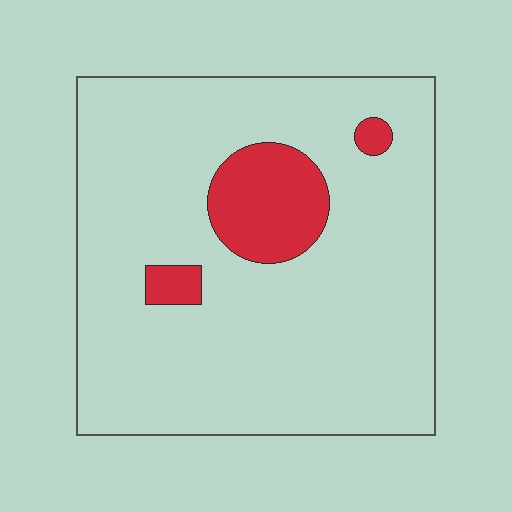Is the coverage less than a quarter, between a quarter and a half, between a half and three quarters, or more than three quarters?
Less than a quarter.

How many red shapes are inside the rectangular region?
3.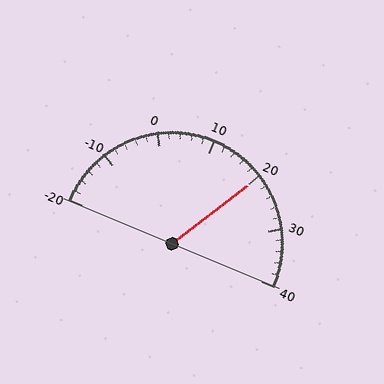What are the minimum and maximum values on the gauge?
The gauge ranges from -20 to 40.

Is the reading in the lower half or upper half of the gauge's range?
The reading is in the upper half of the range (-20 to 40).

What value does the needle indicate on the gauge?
The needle indicates approximately 20.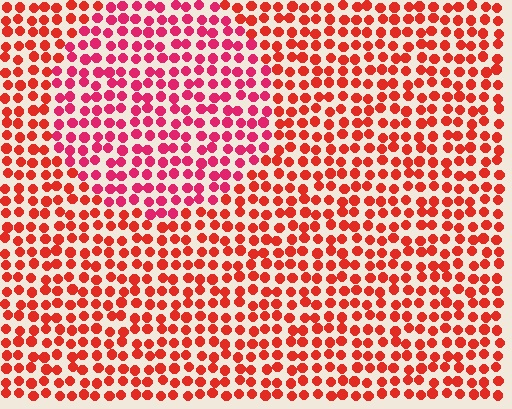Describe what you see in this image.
The image is filled with small red elements in a uniform arrangement. A circle-shaped region is visible where the elements are tinted to a slightly different hue, forming a subtle color boundary.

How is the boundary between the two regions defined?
The boundary is defined purely by a slight shift in hue (about 26 degrees). Spacing, size, and orientation are identical on both sides.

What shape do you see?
I see a circle.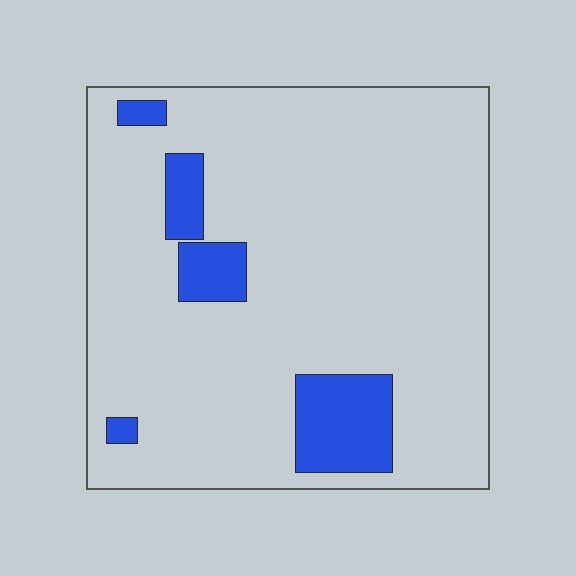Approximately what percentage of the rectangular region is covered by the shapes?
Approximately 10%.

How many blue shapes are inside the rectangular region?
5.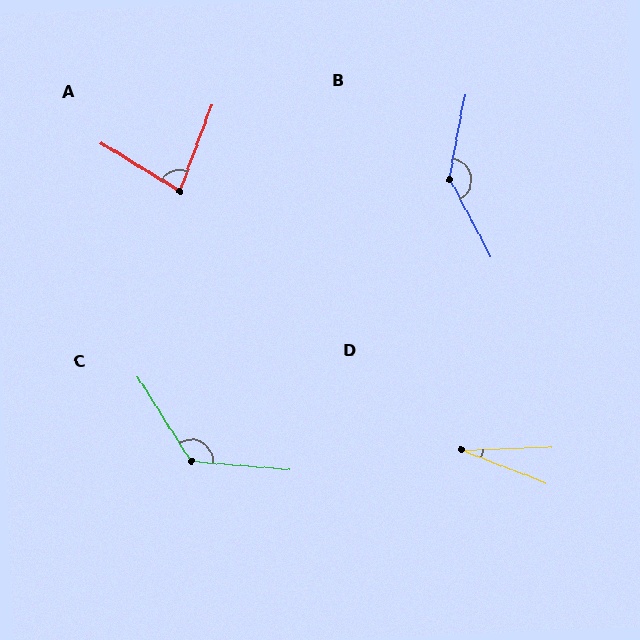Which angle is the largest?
B, at approximately 141 degrees.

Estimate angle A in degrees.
Approximately 79 degrees.